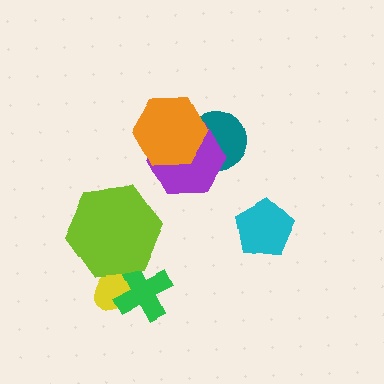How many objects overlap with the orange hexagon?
2 objects overlap with the orange hexagon.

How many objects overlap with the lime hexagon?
2 objects overlap with the lime hexagon.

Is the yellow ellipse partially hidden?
Yes, it is partially covered by another shape.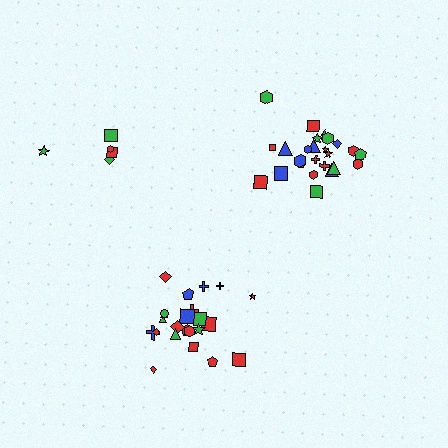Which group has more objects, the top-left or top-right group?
The top-right group.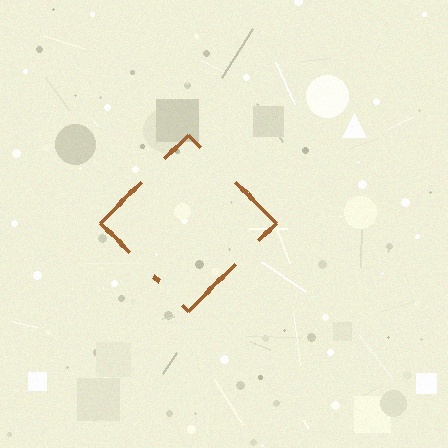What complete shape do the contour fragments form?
The contour fragments form a diamond.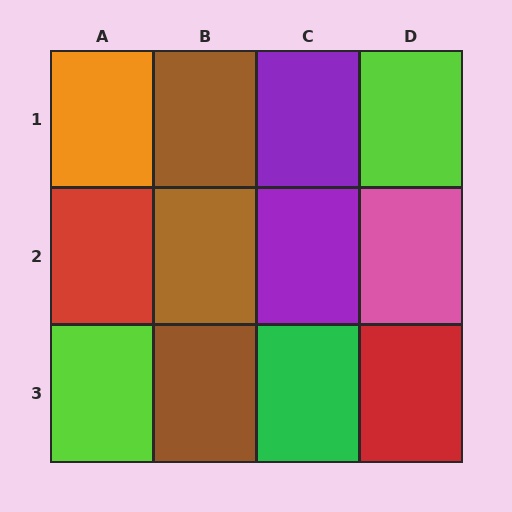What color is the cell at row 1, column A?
Orange.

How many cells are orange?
1 cell is orange.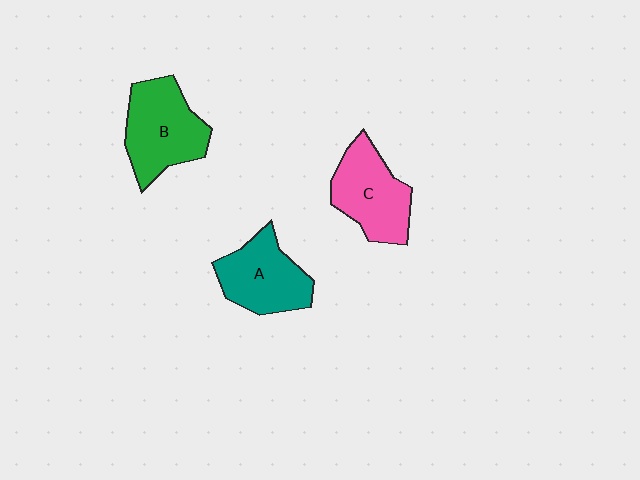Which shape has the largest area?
Shape B (green).